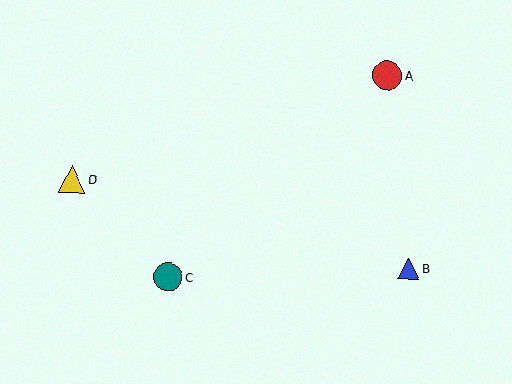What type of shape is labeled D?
Shape D is a yellow triangle.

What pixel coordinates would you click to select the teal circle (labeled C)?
Click at (168, 277) to select the teal circle C.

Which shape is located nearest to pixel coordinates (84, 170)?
The yellow triangle (labeled D) at (72, 179) is nearest to that location.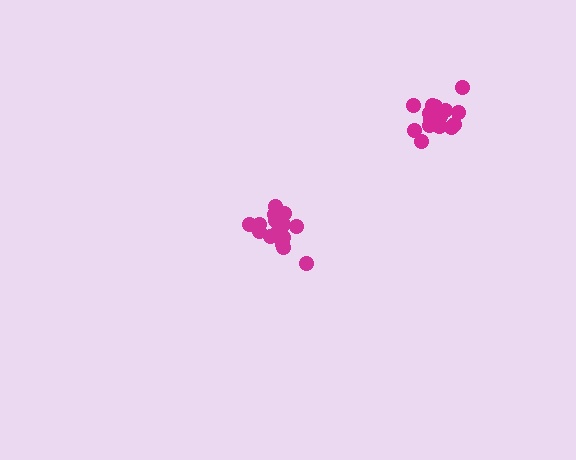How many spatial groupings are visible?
There are 2 spatial groupings.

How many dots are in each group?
Group 1: 16 dots, Group 2: 17 dots (33 total).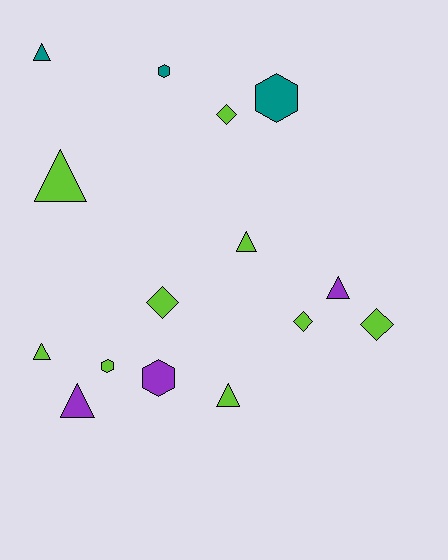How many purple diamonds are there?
There are no purple diamonds.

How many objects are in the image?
There are 15 objects.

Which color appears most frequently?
Lime, with 9 objects.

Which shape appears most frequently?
Triangle, with 7 objects.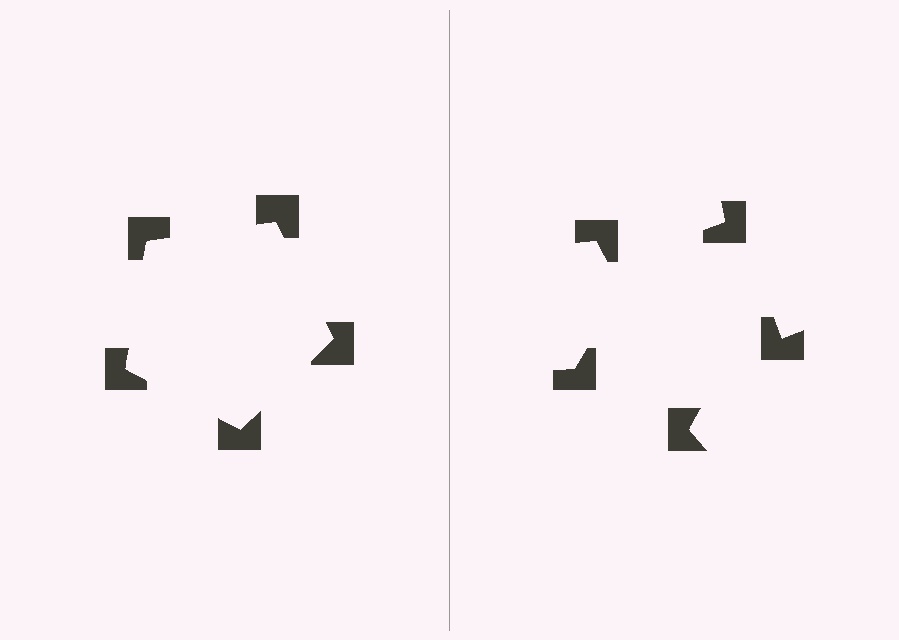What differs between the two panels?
The notched squares are positioned identically on both sides; only the wedge orientations differ. On the left they align to a pentagon; on the right they are misaligned.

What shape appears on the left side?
An illusory pentagon.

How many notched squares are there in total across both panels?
10 — 5 on each side.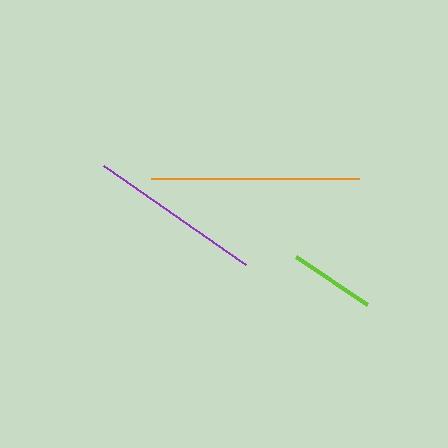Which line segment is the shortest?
The lime line is the shortest at approximately 85 pixels.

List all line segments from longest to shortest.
From longest to shortest: orange, purple, lime.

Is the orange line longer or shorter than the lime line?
The orange line is longer than the lime line.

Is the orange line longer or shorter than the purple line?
The orange line is longer than the purple line.